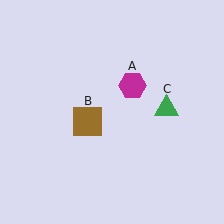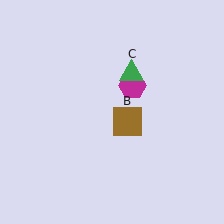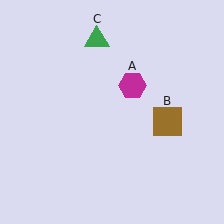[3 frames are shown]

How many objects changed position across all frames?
2 objects changed position: brown square (object B), green triangle (object C).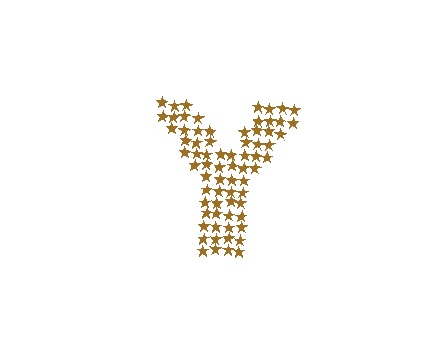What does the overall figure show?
The overall figure shows the letter Y.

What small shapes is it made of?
It is made of small stars.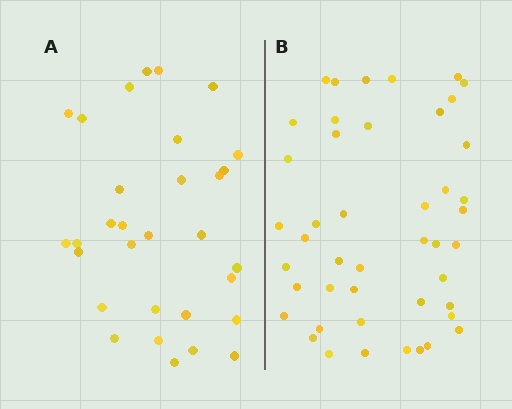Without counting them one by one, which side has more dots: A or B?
Region B (the right region) has more dots.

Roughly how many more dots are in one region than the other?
Region B has approximately 15 more dots than region A.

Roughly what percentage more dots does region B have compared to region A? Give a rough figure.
About 45% more.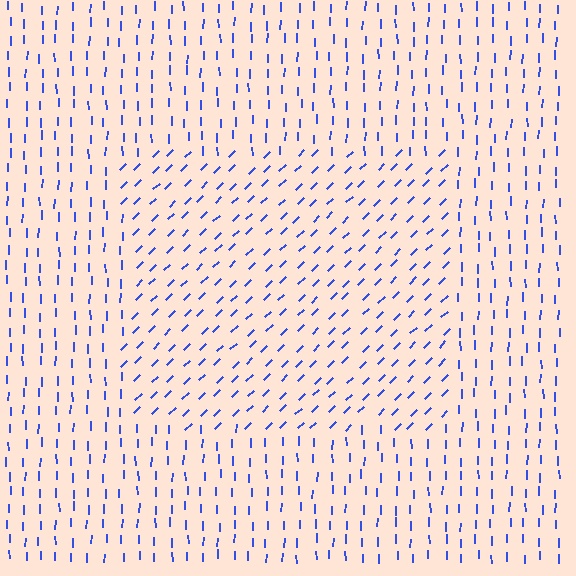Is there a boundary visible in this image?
Yes, there is a texture boundary formed by a change in line orientation.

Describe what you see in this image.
The image is filled with small blue line segments. A rectangle region in the image has lines oriented differently from the surrounding lines, creating a visible texture boundary.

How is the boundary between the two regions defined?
The boundary is defined purely by a change in line orientation (approximately 45 degrees difference). All lines are the same color and thickness.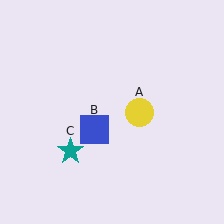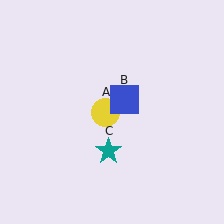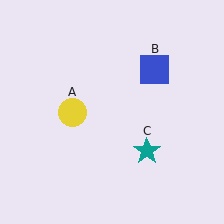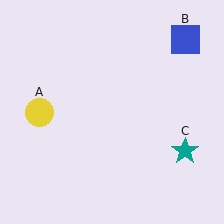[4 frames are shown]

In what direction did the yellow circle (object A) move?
The yellow circle (object A) moved left.